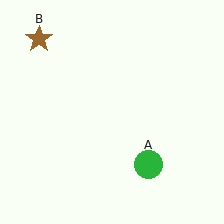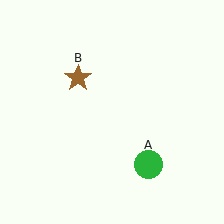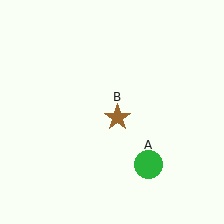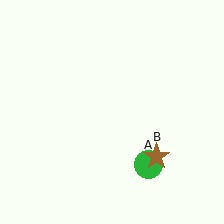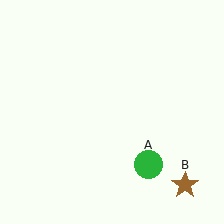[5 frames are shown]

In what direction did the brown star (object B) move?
The brown star (object B) moved down and to the right.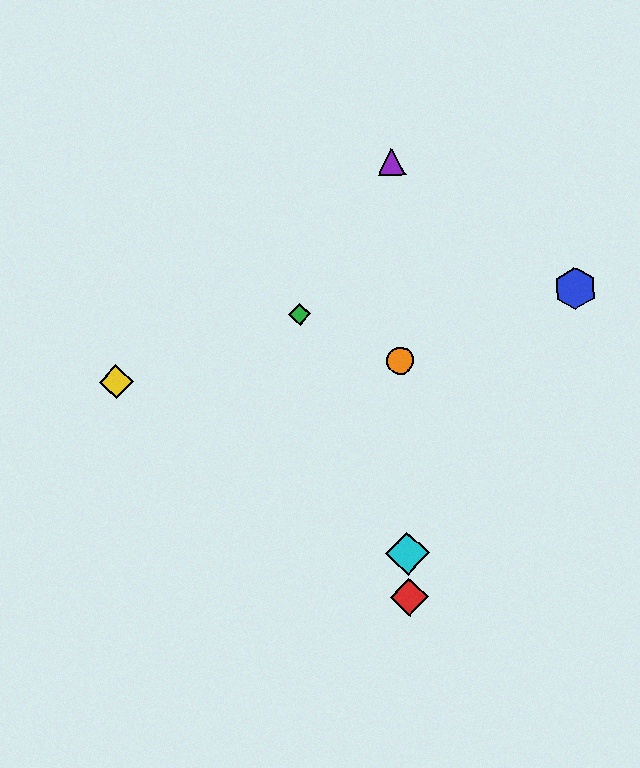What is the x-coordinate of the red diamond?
The red diamond is at x≈409.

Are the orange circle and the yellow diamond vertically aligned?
No, the orange circle is at x≈400 and the yellow diamond is at x≈116.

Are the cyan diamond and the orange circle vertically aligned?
Yes, both are at x≈408.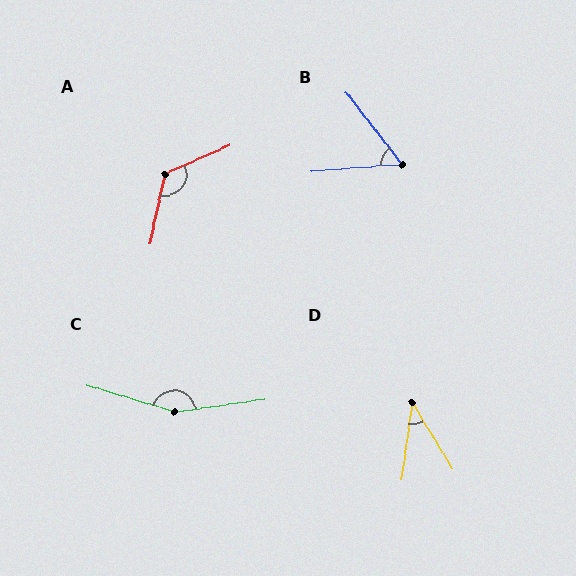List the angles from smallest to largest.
D (39°), B (56°), A (126°), C (155°).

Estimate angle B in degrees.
Approximately 56 degrees.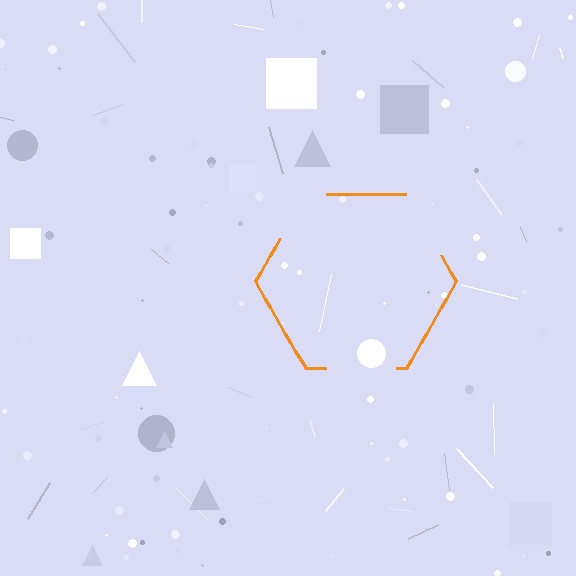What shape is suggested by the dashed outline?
The dashed outline suggests a hexagon.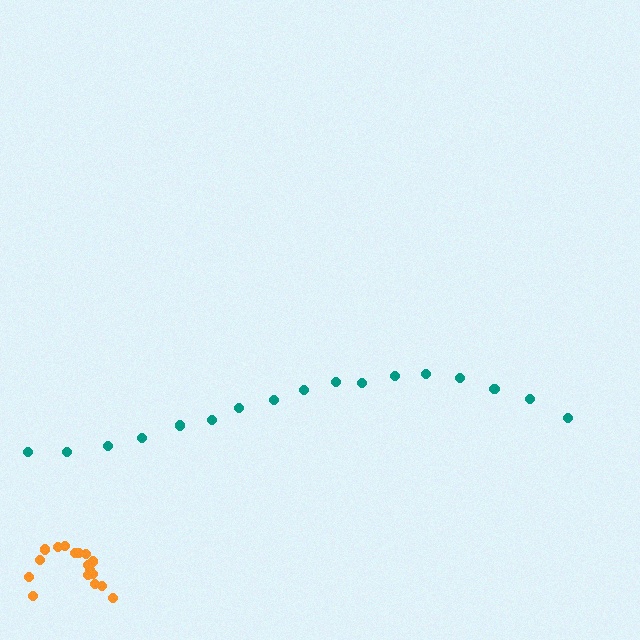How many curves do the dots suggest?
There are 2 distinct paths.